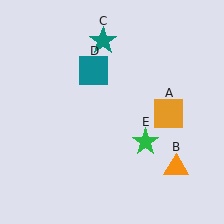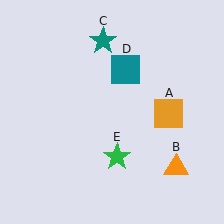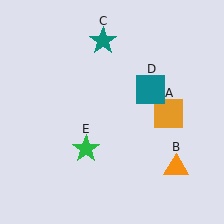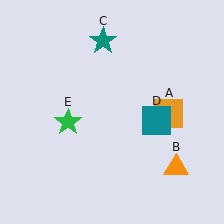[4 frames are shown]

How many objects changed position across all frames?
2 objects changed position: teal square (object D), green star (object E).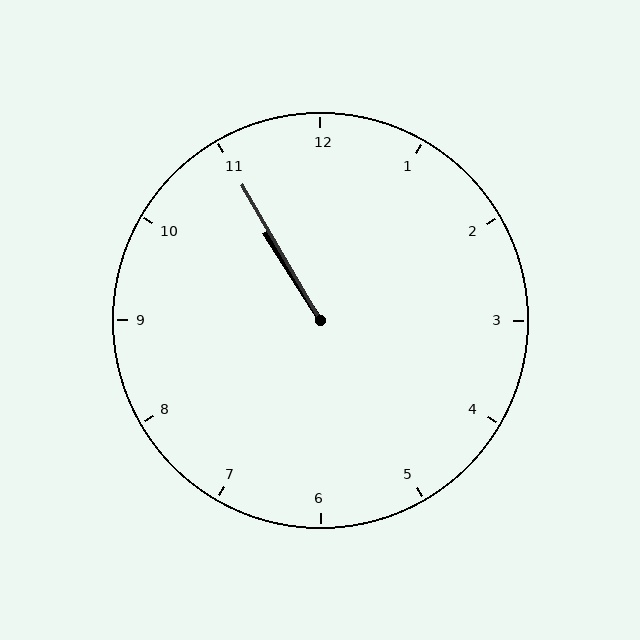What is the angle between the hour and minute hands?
Approximately 2 degrees.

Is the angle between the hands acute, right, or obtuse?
It is acute.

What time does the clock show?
10:55.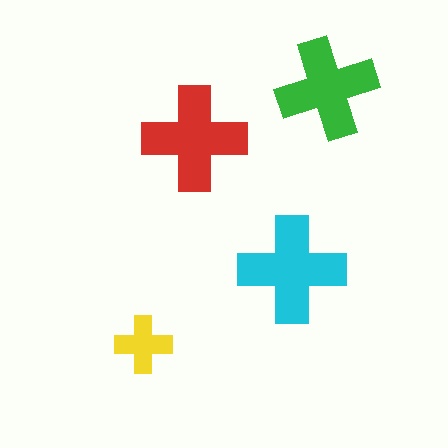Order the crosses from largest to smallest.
the cyan one, the red one, the green one, the yellow one.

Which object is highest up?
The green cross is topmost.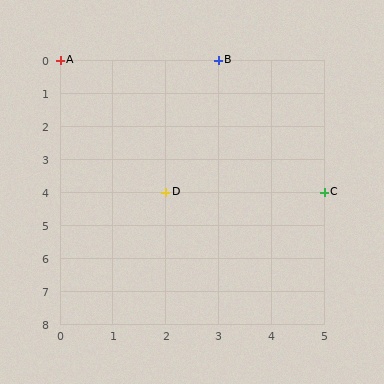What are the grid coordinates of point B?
Point B is at grid coordinates (3, 0).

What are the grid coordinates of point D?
Point D is at grid coordinates (2, 4).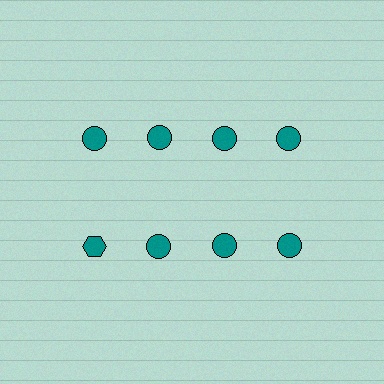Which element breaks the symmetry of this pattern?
The teal hexagon in the second row, leftmost column breaks the symmetry. All other shapes are teal circles.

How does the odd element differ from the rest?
It has a different shape: hexagon instead of circle.